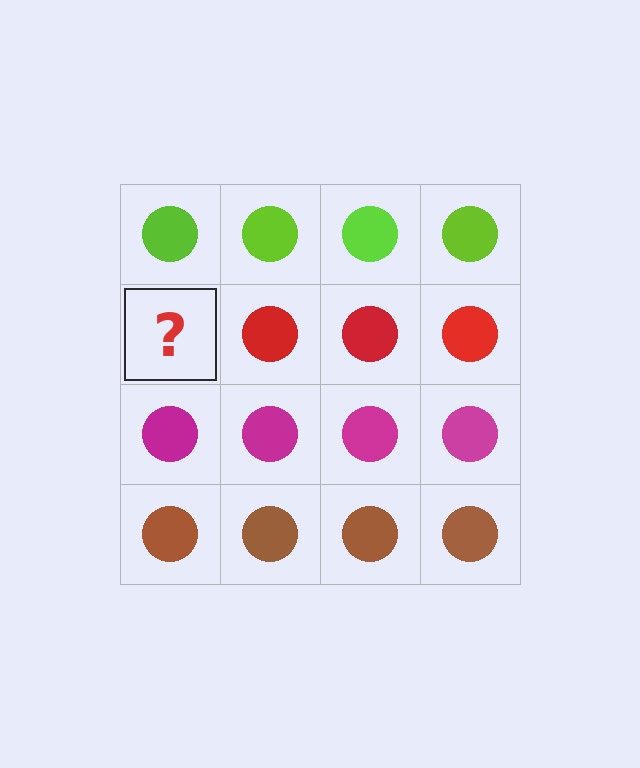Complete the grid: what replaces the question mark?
The question mark should be replaced with a red circle.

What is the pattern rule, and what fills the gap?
The rule is that each row has a consistent color. The gap should be filled with a red circle.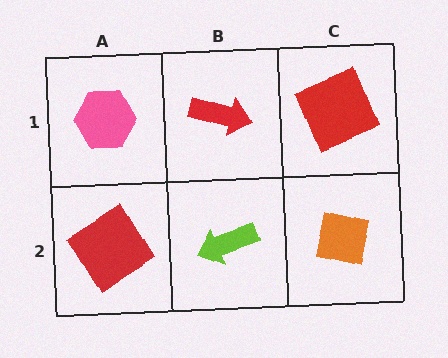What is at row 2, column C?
An orange square.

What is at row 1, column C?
A red square.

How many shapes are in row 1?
3 shapes.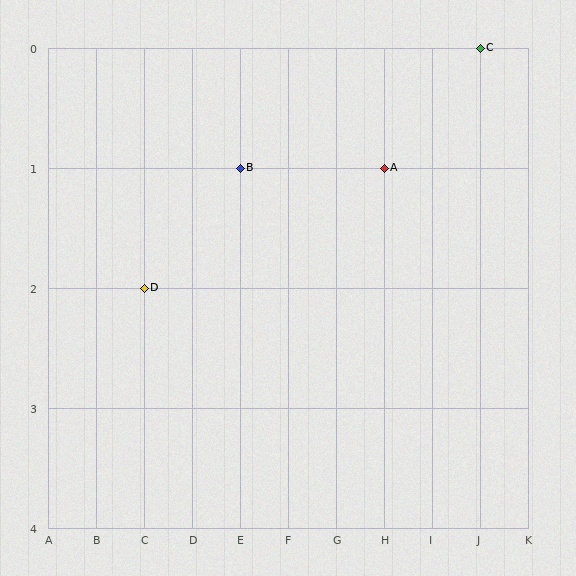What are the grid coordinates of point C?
Point C is at grid coordinates (J, 0).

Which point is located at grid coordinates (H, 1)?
Point A is at (H, 1).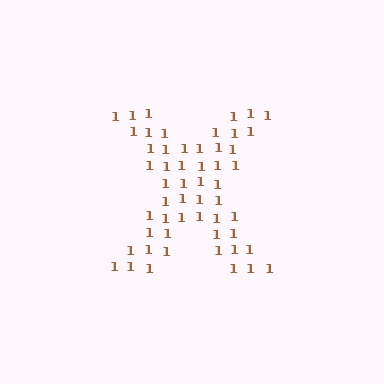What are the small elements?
The small elements are digit 1's.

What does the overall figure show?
The overall figure shows the letter X.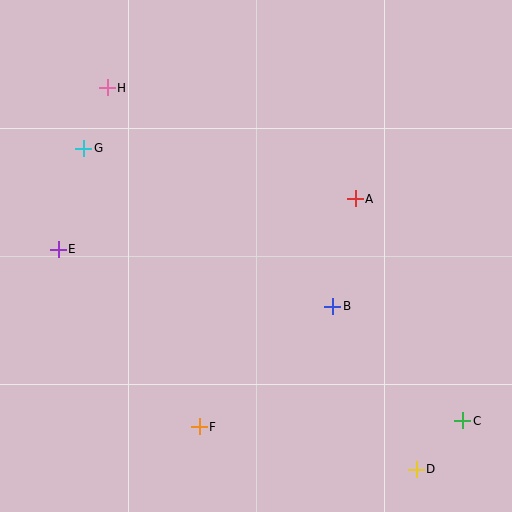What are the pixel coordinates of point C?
Point C is at (463, 421).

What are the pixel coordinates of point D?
Point D is at (416, 469).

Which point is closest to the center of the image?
Point B at (333, 306) is closest to the center.